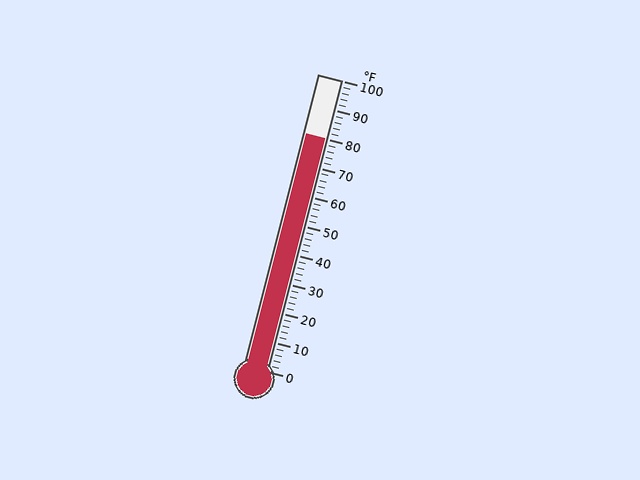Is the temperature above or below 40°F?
The temperature is above 40°F.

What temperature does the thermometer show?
The thermometer shows approximately 80°F.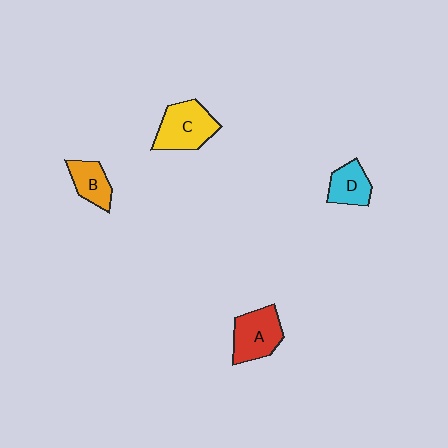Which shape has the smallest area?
Shape B (orange).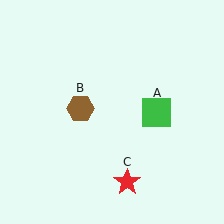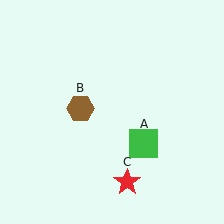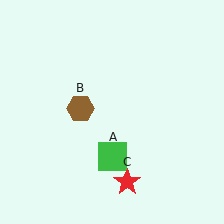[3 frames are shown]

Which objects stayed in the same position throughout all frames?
Brown hexagon (object B) and red star (object C) remained stationary.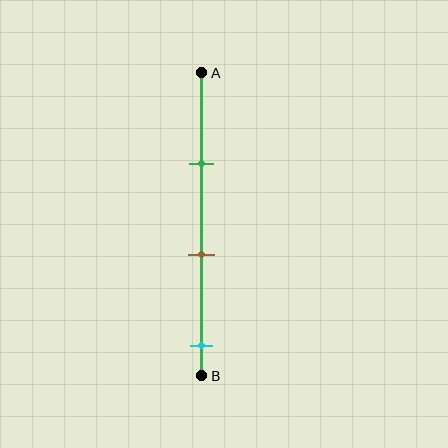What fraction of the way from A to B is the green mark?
The green mark is approximately 30% (0.3) of the way from A to B.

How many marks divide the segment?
There are 3 marks dividing the segment.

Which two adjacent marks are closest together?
The green and brown marks are the closest adjacent pair.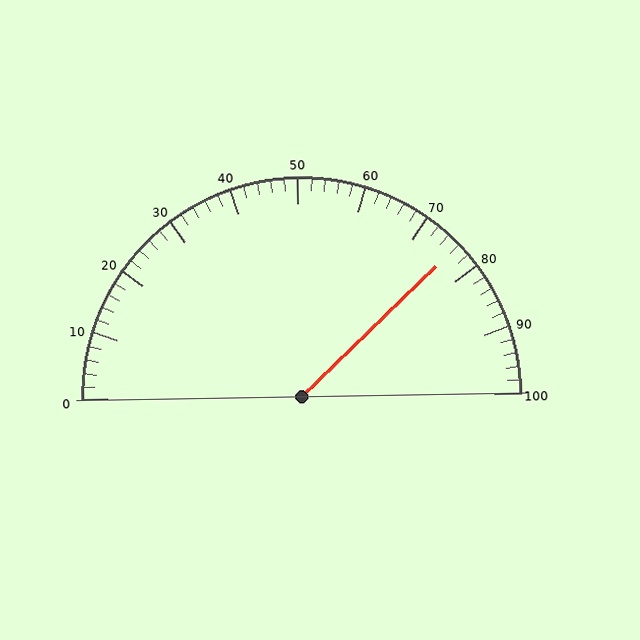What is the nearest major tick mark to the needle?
The nearest major tick mark is 80.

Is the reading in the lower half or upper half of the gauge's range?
The reading is in the upper half of the range (0 to 100).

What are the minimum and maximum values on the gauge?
The gauge ranges from 0 to 100.